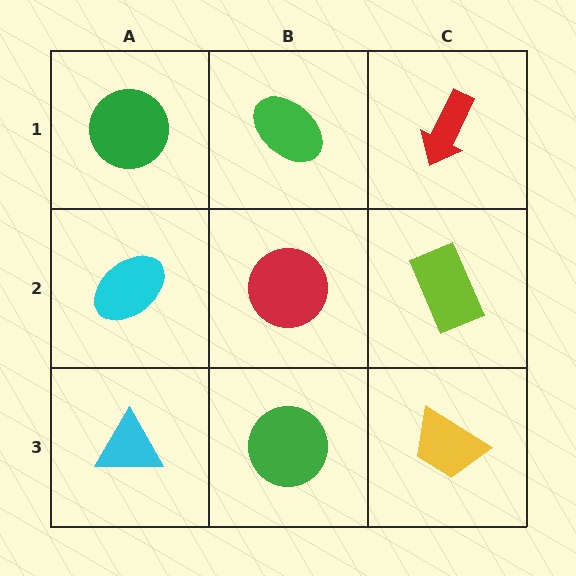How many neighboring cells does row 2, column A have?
3.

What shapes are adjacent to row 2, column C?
A red arrow (row 1, column C), a yellow trapezoid (row 3, column C), a red circle (row 2, column B).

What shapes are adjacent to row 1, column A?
A cyan ellipse (row 2, column A), a green ellipse (row 1, column B).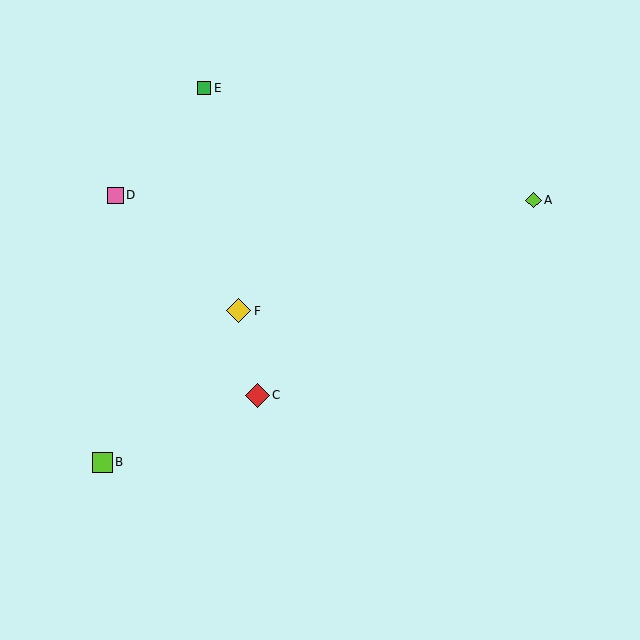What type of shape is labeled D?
Shape D is a pink square.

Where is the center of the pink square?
The center of the pink square is at (116, 195).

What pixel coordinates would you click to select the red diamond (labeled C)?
Click at (257, 395) to select the red diamond C.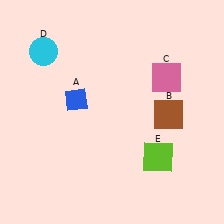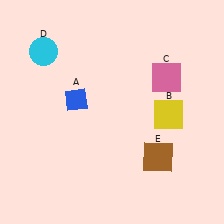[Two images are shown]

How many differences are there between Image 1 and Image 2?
There are 2 differences between the two images.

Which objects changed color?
B changed from brown to yellow. E changed from lime to brown.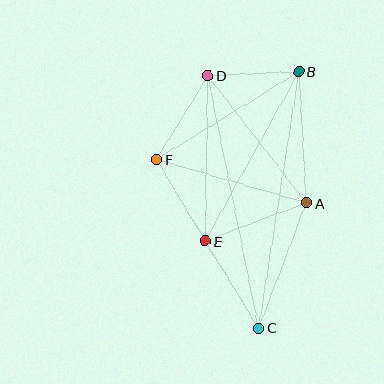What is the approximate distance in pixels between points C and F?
The distance between C and F is approximately 197 pixels.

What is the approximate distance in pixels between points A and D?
The distance between A and D is approximately 161 pixels.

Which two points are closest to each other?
Points B and D are closest to each other.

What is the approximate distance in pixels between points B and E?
The distance between B and E is approximately 194 pixels.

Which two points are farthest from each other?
Points B and C are farthest from each other.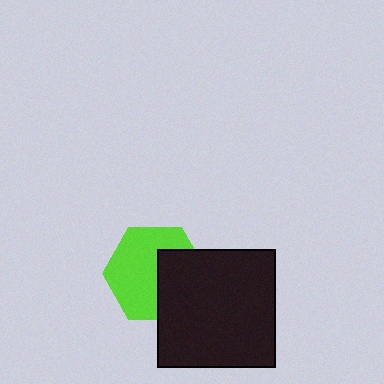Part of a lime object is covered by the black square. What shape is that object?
It is a hexagon.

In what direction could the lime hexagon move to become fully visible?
The lime hexagon could move left. That would shift it out from behind the black square entirely.